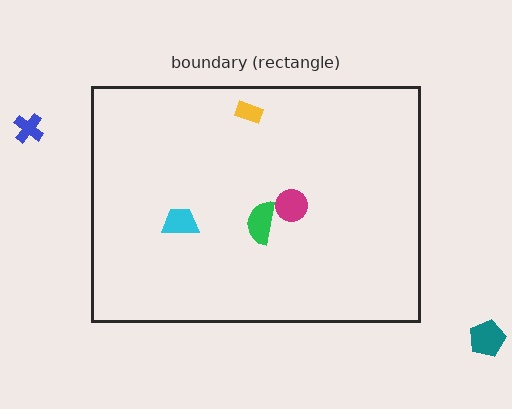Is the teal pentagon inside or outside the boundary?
Outside.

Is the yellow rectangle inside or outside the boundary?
Inside.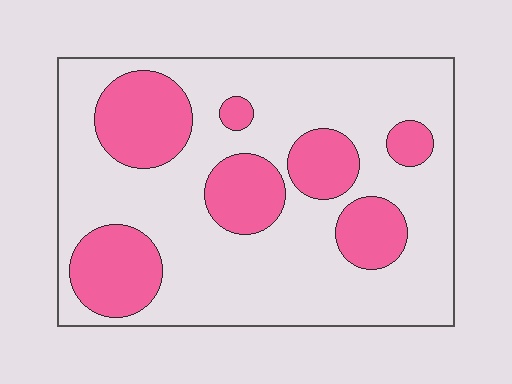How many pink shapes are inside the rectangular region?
7.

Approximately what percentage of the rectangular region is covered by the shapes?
Approximately 30%.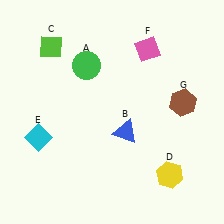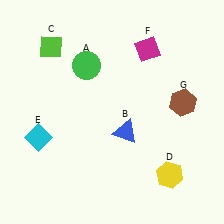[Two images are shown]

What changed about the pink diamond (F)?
In Image 1, F is pink. In Image 2, it changed to magenta.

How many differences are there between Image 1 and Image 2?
There is 1 difference between the two images.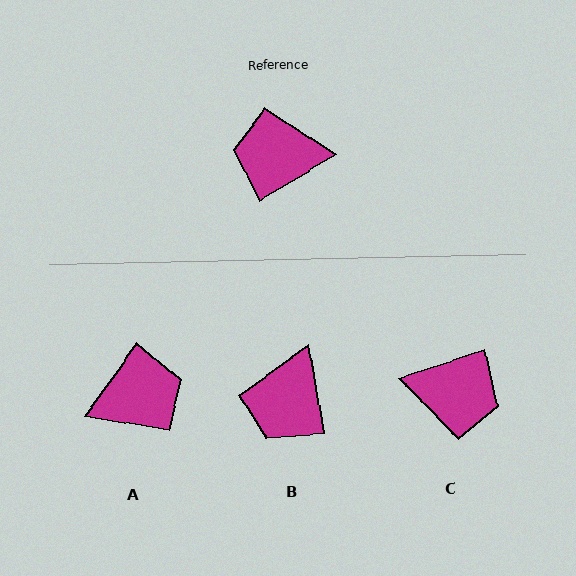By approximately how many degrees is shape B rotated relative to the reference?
Approximately 69 degrees counter-clockwise.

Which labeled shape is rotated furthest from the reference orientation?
C, about 167 degrees away.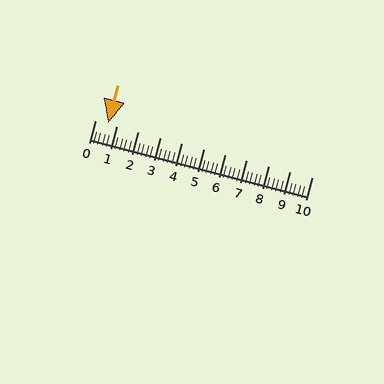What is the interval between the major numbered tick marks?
The major tick marks are spaced 1 units apart.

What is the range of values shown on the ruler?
The ruler shows values from 0 to 10.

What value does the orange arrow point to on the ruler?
The orange arrow points to approximately 0.6.